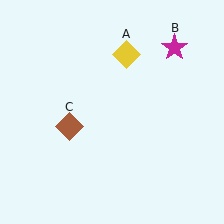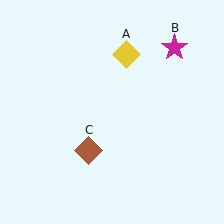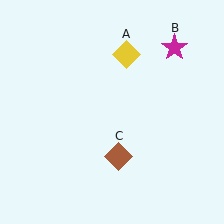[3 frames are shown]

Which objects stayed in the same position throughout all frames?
Yellow diamond (object A) and magenta star (object B) remained stationary.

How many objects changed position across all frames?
1 object changed position: brown diamond (object C).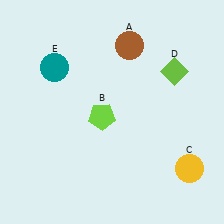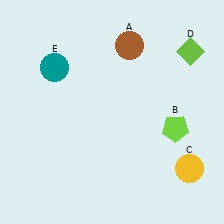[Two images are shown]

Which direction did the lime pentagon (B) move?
The lime pentagon (B) moved right.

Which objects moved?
The objects that moved are: the lime pentagon (B), the lime diamond (D).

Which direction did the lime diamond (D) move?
The lime diamond (D) moved up.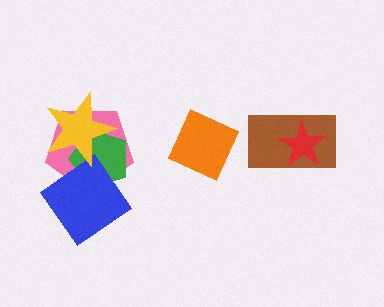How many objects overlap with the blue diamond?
3 objects overlap with the blue diamond.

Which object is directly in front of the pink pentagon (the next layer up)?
The green pentagon is directly in front of the pink pentagon.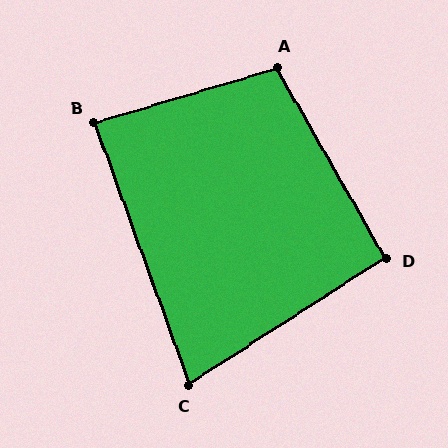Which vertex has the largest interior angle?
A, at approximately 103 degrees.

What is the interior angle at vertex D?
Approximately 93 degrees (approximately right).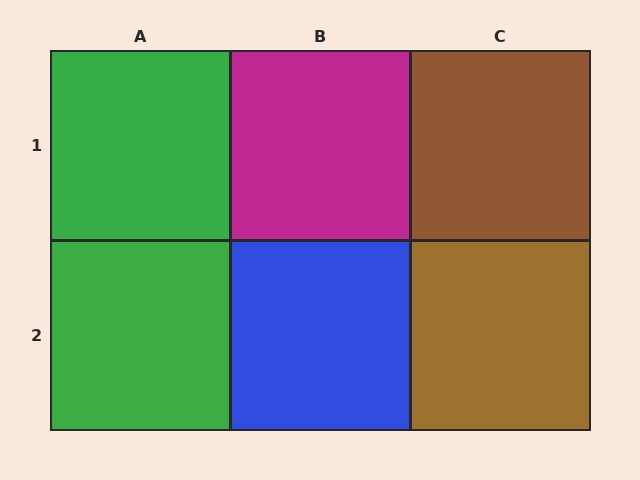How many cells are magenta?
1 cell is magenta.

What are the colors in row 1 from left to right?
Green, magenta, brown.